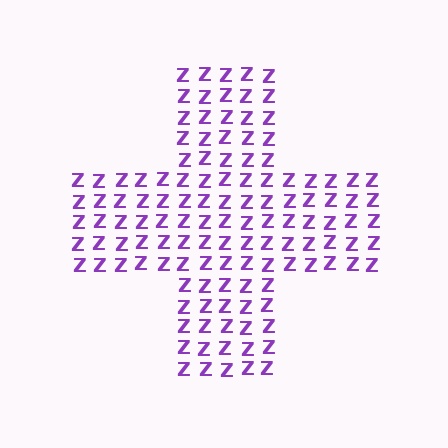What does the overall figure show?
The overall figure shows a cross.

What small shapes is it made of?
It is made of small letter Z's.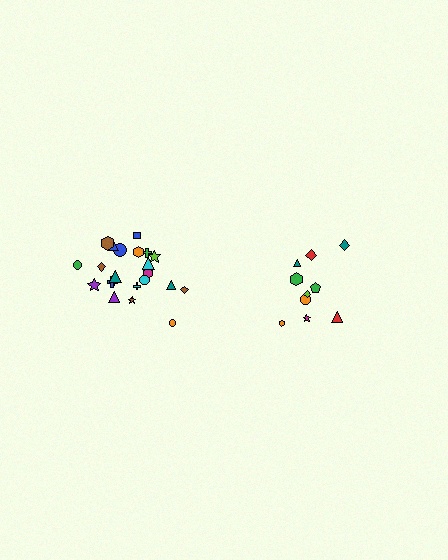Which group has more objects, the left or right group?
The left group.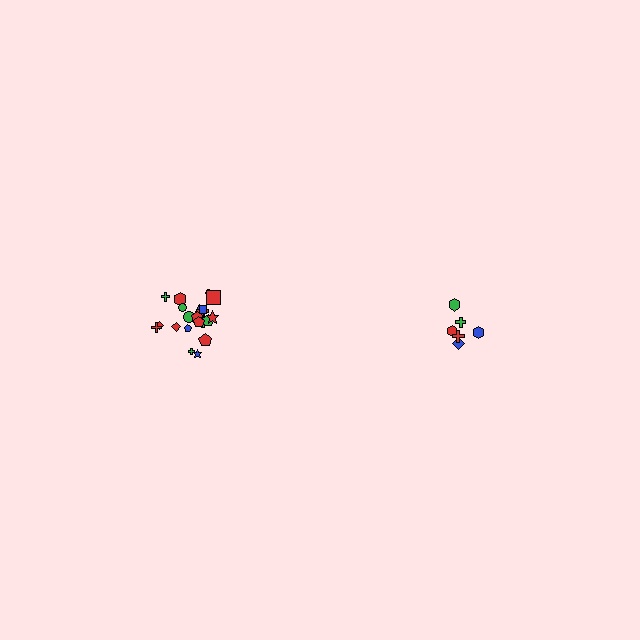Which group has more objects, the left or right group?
The left group.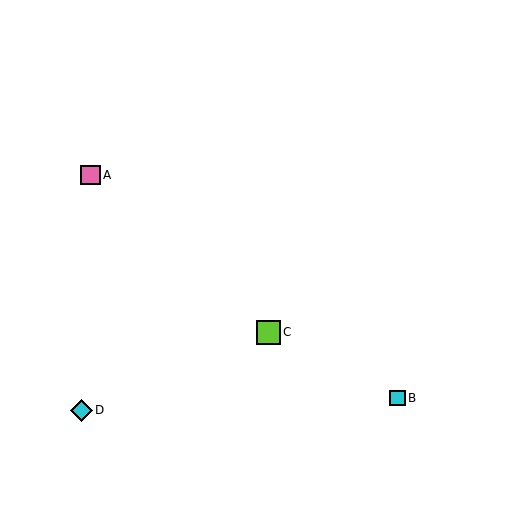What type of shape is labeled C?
Shape C is a lime square.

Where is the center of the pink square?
The center of the pink square is at (90, 175).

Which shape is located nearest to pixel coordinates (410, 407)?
The cyan square (labeled B) at (397, 398) is nearest to that location.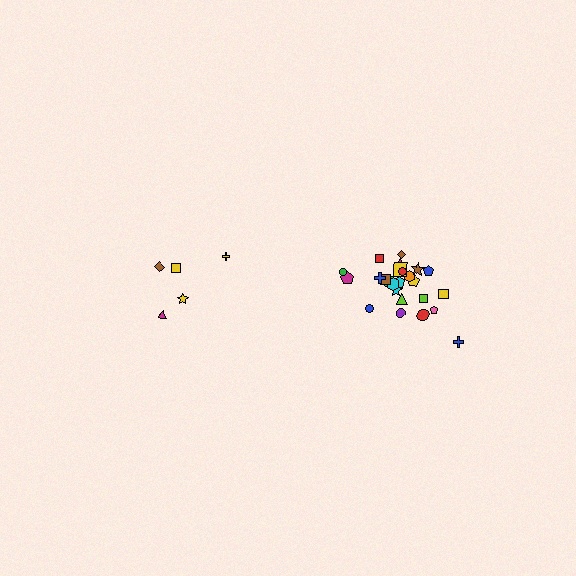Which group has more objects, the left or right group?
The right group.